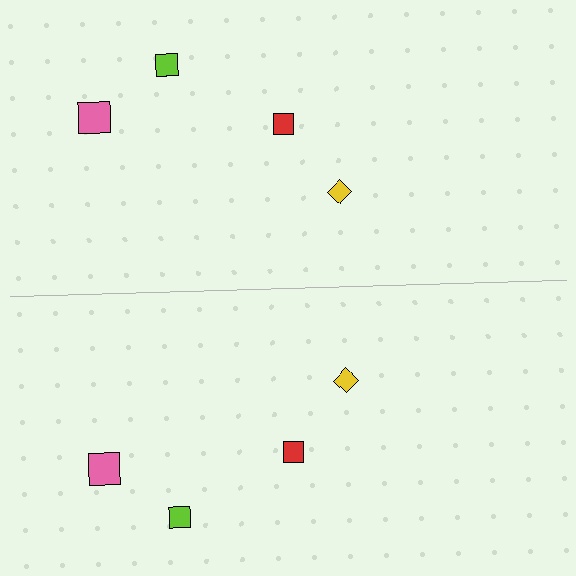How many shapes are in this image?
There are 8 shapes in this image.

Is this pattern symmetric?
Yes, this pattern has bilateral (reflection) symmetry.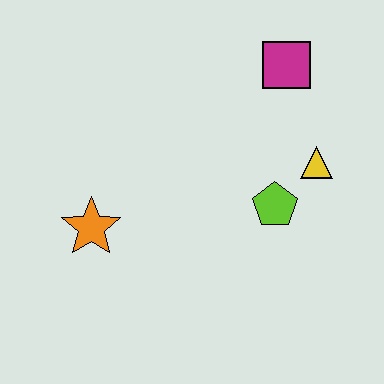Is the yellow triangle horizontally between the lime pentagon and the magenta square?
No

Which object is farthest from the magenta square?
The orange star is farthest from the magenta square.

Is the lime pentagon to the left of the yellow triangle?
Yes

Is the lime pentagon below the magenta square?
Yes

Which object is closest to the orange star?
The lime pentagon is closest to the orange star.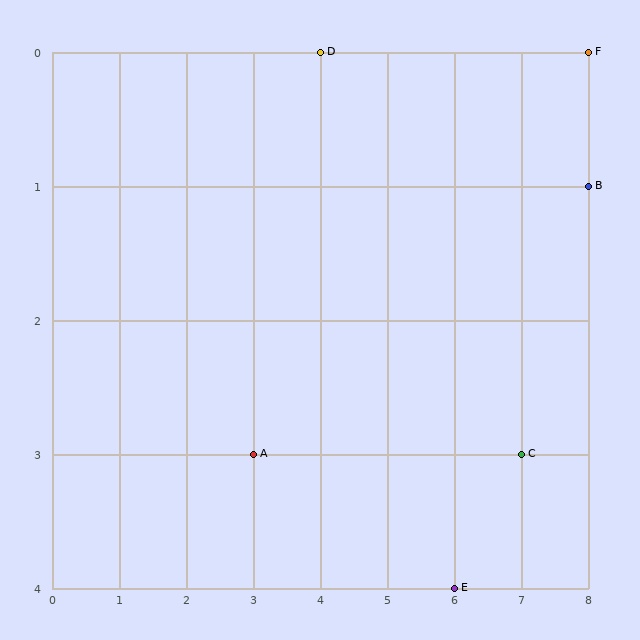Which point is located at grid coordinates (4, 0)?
Point D is at (4, 0).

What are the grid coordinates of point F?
Point F is at grid coordinates (8, 0).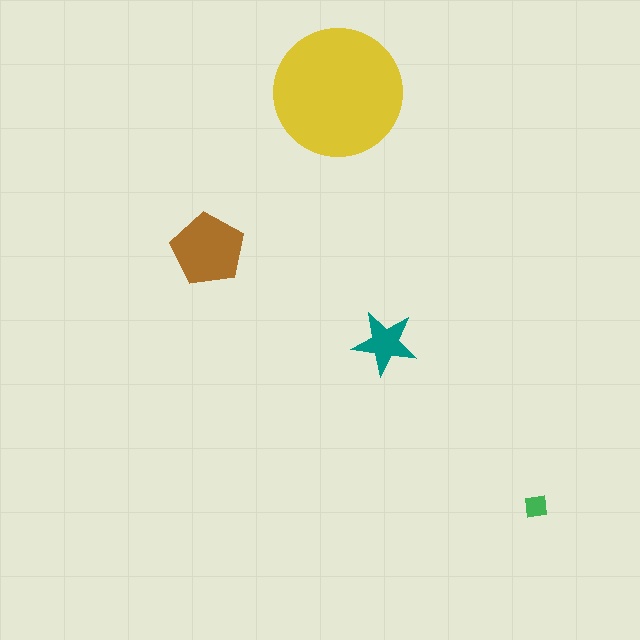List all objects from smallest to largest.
The green square, the teal star, the brown pentagon, the yellow circle.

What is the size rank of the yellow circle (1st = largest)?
1st.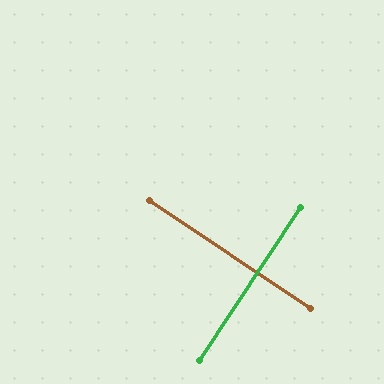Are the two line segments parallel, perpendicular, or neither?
Perpendicular — they meet at approximately 89°.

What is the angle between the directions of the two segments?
Approximately 89 degrees.